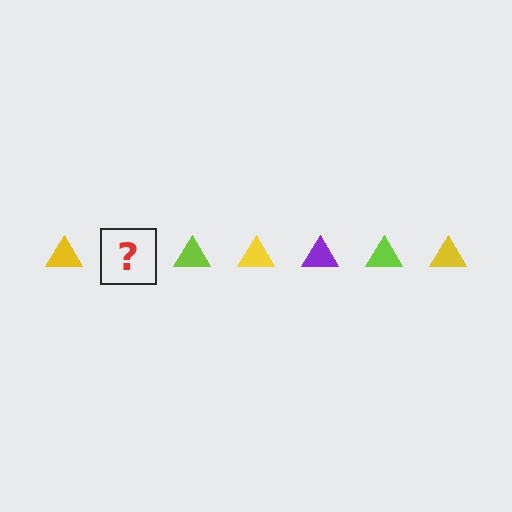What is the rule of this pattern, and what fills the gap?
The rule is that the pattern cycles through yellow, purple, lime triangles. The gap should be filled with a purple triangle.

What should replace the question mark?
The question mark should be replaced with a purple triangle.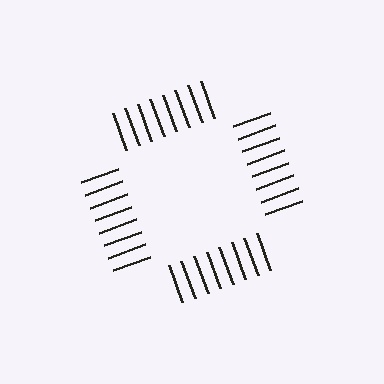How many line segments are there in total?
32 — 8 along each of the 4 edges.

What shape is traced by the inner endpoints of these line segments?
An illusory square — the line segments terminate on its edges but no continuous stroke is drawn.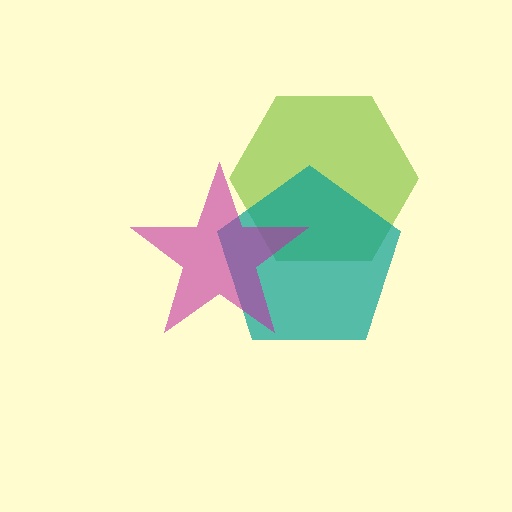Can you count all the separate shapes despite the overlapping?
Yes, there are 3 separate shapes.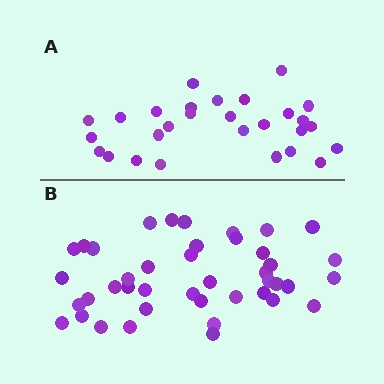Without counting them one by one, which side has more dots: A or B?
Region B (the bottom region) has more dots.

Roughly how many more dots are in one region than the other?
Region B has approximately 15 more dots than region A.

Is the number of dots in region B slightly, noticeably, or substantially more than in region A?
Region B has substantially more. The ratio is roughly 1.5 to 1.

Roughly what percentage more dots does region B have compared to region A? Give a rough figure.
About 50% more.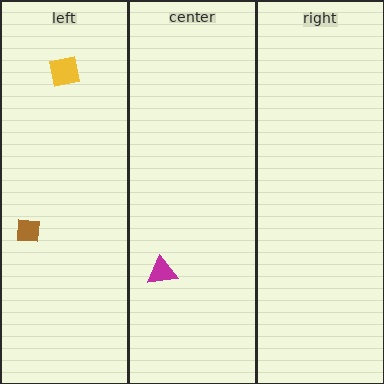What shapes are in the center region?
The magenta triangle.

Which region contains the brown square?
The left region.